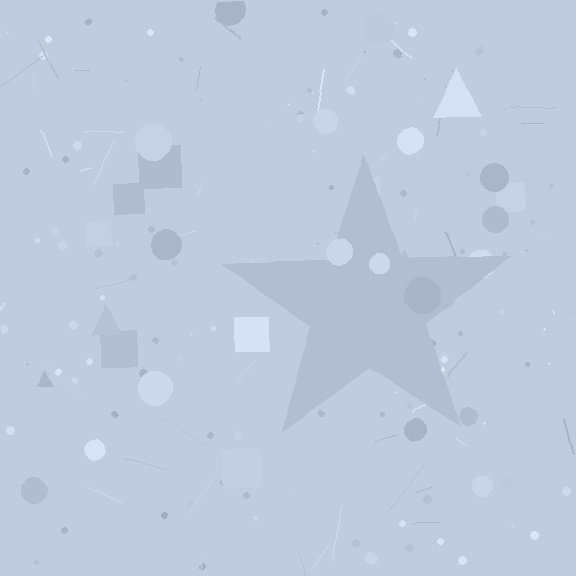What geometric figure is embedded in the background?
A star is embedded in the background.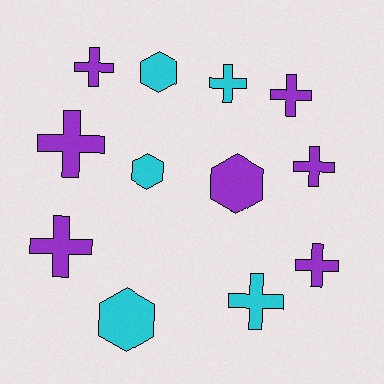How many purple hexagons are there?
There is 1 purple hexagon.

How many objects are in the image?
There are 12 objects.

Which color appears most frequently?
Purple, with 7 objects.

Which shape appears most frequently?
Cross, with 8 objects.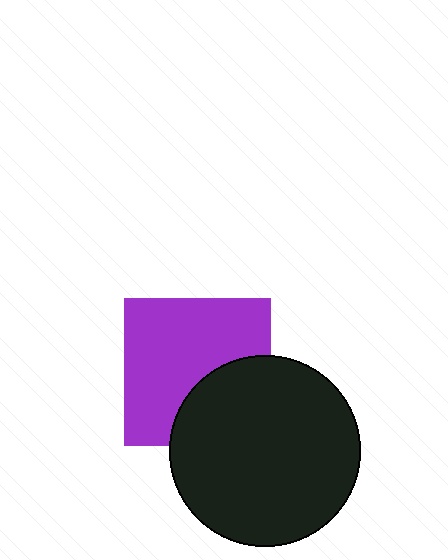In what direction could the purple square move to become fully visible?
The purple square could move toward the upper-left. That would shift it out from behind the black circle entirely.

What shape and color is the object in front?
The object in front is a black circle.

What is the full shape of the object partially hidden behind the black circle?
The partially hidden object is a purple square.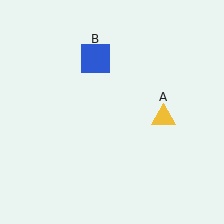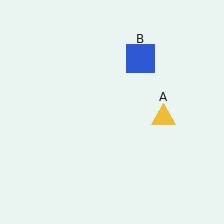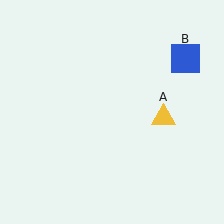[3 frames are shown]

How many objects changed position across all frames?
1 object changed position: blue square (object B).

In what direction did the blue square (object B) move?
The blue square (object B) moved right.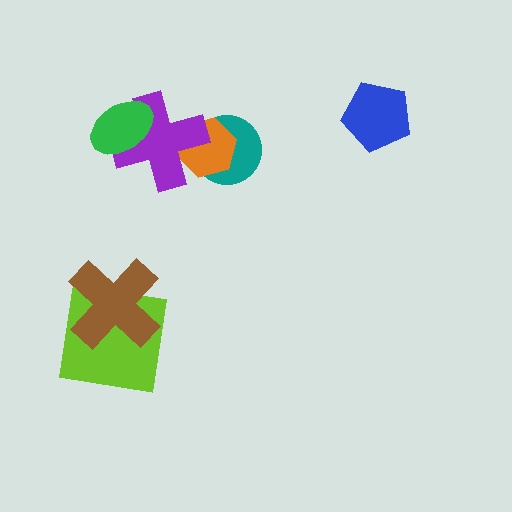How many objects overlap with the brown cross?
1 object overlaps with the brown cross.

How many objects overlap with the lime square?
1 object overlaps with the lime square.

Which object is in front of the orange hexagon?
The purple cross is in front of the orange hexagon.